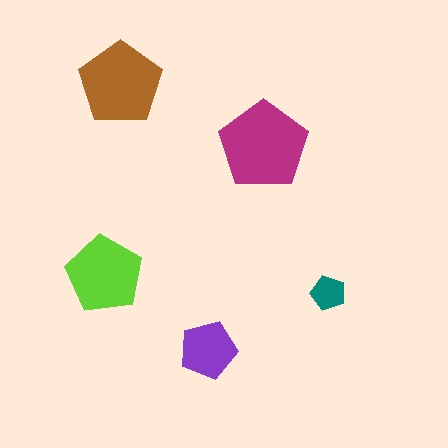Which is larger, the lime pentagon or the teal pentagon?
The lime one.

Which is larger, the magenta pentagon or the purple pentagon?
The magenta one.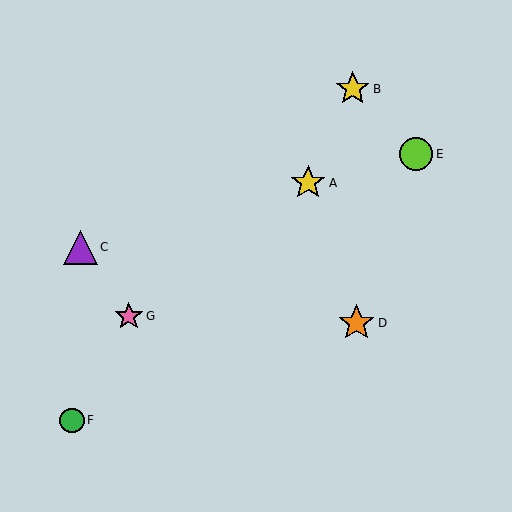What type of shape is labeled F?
Shape F is a green circle.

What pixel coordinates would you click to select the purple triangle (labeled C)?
Click at (80, 247) to select the purple triangle C.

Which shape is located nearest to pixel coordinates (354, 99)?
The yellow star (labeled B) at (353, 89) is nearest to that location.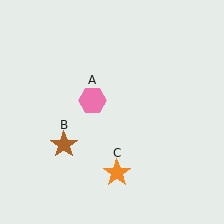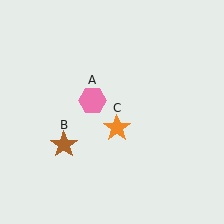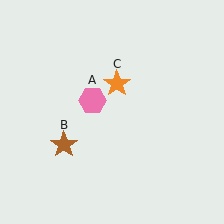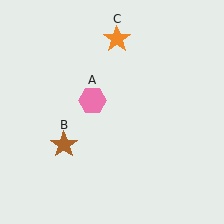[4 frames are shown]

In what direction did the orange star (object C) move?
The orange star (object C) moved up.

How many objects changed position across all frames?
1 object changed position: orange star (object C).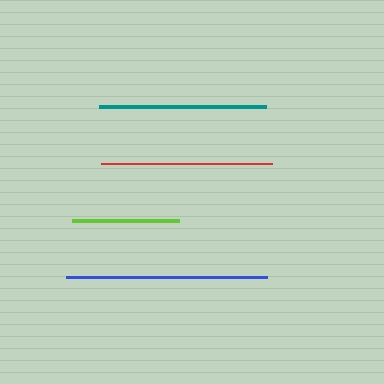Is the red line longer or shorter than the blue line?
The blue line is longer than the red line.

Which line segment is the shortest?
The lime line is the shortest at approximately 107 pixels.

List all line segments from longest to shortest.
From longest to shortest: blue, red, teal, lime.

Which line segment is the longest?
The blue line is the longest at approximately 201 pixels.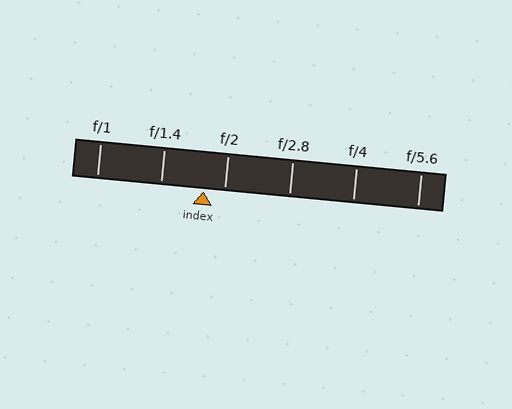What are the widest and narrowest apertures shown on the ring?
The widest aperture shown is f/1 and the narrowest is f/5.6.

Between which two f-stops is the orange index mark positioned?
The index mark is between f/1.4 and f/2.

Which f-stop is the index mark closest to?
The index mark is closest to f/2.